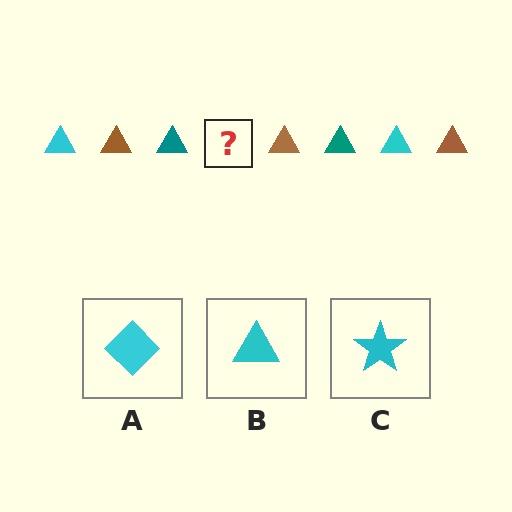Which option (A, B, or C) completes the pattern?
B.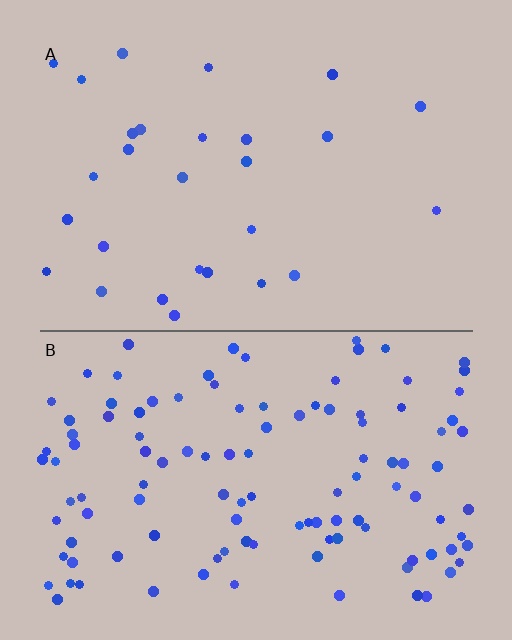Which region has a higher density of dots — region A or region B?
B (the bottom).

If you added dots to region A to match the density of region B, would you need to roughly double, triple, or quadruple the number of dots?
Approximately quadruple.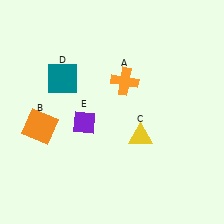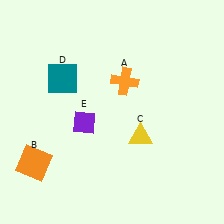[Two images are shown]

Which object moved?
The orange square (B) moved down.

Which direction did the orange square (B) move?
The orange square (B) moved down.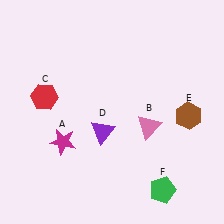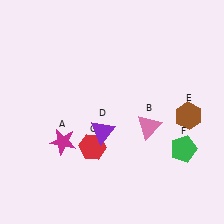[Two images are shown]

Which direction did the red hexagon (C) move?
The red hexagon (C) moved down.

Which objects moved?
The objects that moved are: the red hexagon (C), the green pentagon (F).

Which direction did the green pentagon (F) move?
The green pentagon (F) moved up.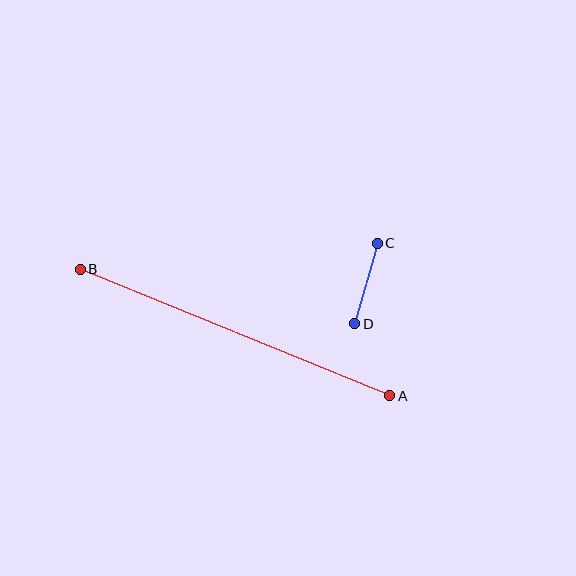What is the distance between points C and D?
The distance is approximately 84 pixels.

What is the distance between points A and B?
The distance is approximately 334 pixels.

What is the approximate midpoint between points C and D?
The midpoint is at approximately (366, 283) pixels.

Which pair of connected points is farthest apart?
Points A and B are farthest apart.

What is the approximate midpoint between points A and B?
The midpoint is at approximately (235, 333) pixels.